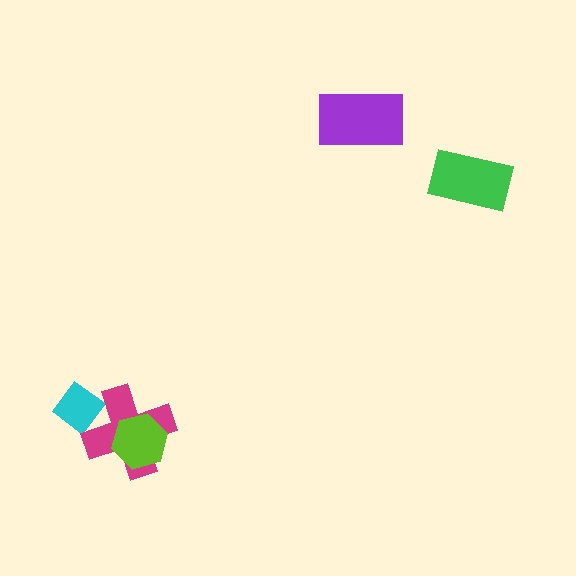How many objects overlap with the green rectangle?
0 objects overlap with the green rectangle.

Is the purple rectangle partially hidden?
No, no other shape covers it.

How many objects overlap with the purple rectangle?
0 objects overlap with the purple rectangle.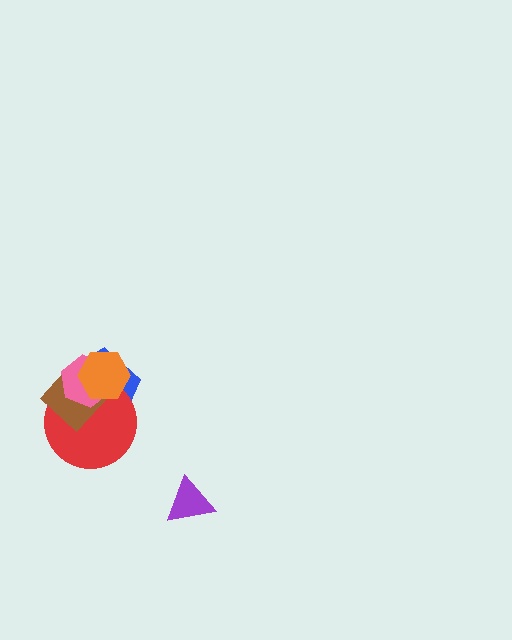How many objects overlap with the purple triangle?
0 objects overlap with the purple triangle.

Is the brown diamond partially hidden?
Yes, it is partially covered by another shape.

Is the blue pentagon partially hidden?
Yes, it is partially covered by another shape.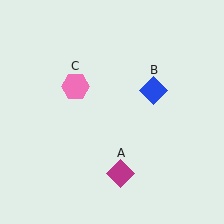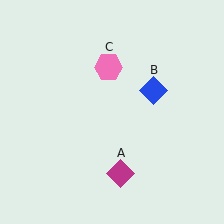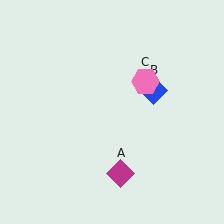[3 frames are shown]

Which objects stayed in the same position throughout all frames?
Magenta diamond (object A) and blue diamond (object B) remained stationary.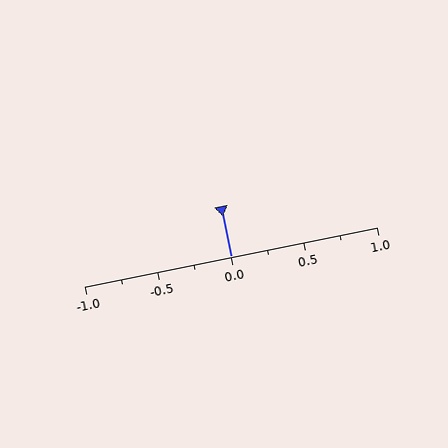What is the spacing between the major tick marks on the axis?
The major ticks are spaced 0.5 apart.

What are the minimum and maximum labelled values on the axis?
The axis runs from -1.0 to 1.0.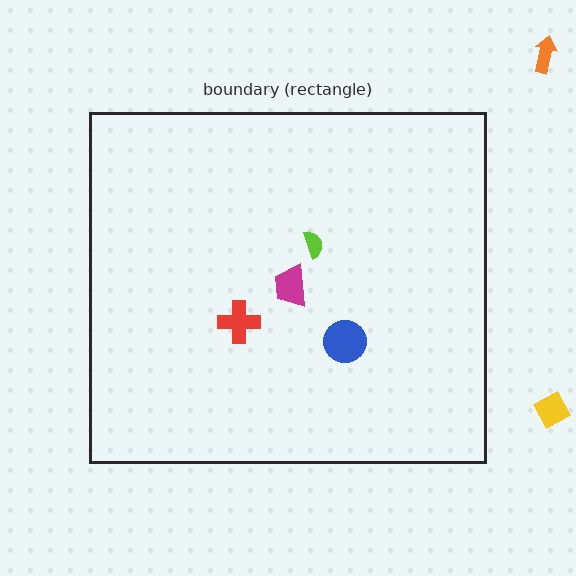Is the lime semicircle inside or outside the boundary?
Inside.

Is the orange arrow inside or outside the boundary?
Outside.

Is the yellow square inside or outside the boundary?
Outside.